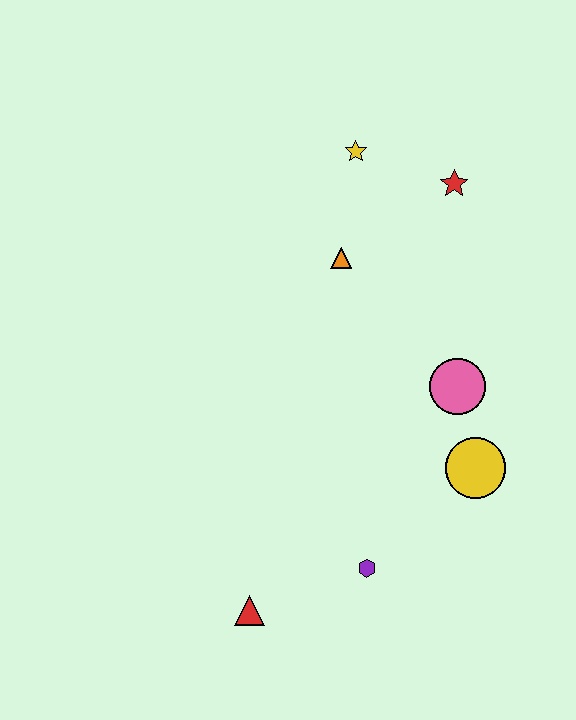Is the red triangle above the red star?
No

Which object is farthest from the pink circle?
The red triangle is farthest from the pink circle.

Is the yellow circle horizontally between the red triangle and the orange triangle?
No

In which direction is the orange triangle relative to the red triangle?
The orange triangle is above the red triangle.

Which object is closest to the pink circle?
The yellow circle is closest to the pink circle.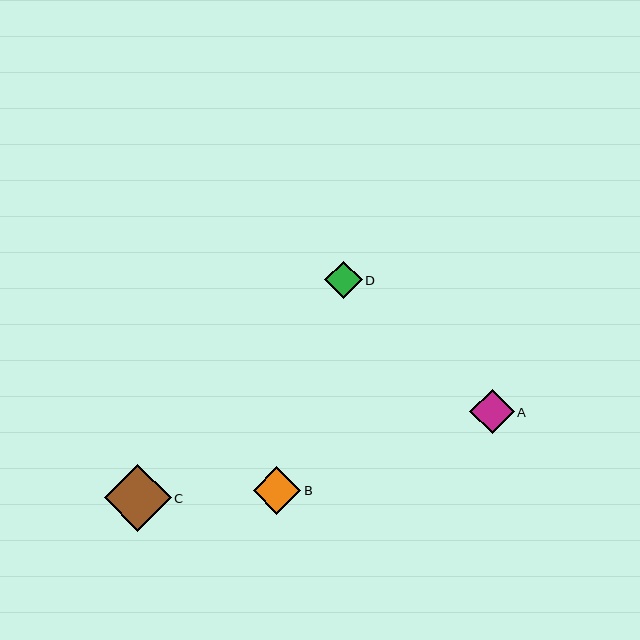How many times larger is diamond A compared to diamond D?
Diamond A is approximately 1.2 times the size of diamond D.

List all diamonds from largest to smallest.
From largest to smallest: C, B, A, D.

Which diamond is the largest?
Diamond C is the largest with a size of approximately 67 pixels.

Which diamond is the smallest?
Diamond D is the smallest with a size of approximately 37 pixels.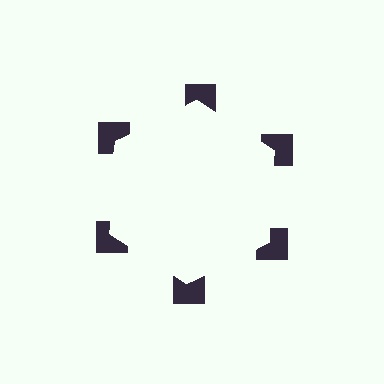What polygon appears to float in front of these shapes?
An illusory hexagon — its edges are inferred from the aligned wedge cuts in the notched squares, not physically drawn.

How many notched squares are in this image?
There are 6 — one at each vertex of the illusory hexagon.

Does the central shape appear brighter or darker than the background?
It typically appears slightly brighter than the background, even though no actual brightness change is drawn.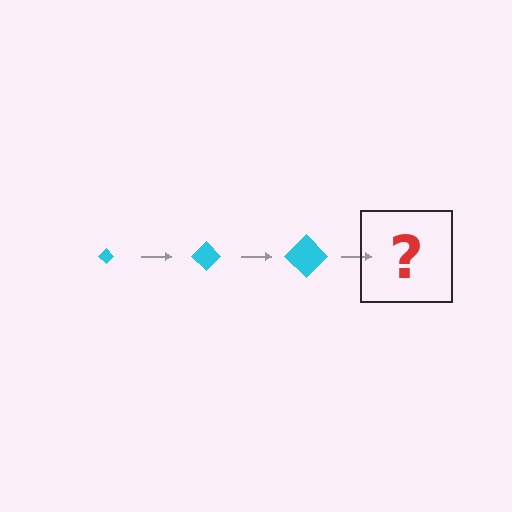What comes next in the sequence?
The next element should be a cyan diamond, larger than the previous one.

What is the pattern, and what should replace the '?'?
The pattern is that the diamond gets progressively larger each step. The '?' should be a cyan diamond, larger than the previous one.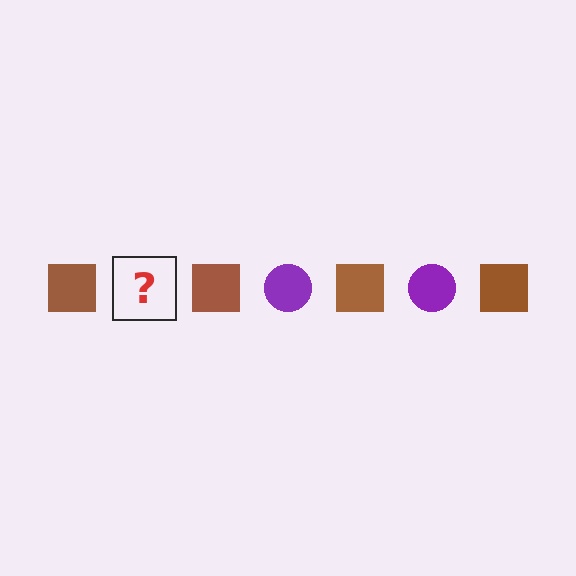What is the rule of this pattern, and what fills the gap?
The rule is that the pattern alternates between brown square and purple circle. The gap should be filled with a purple circle.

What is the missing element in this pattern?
The missing element is a purple circle.